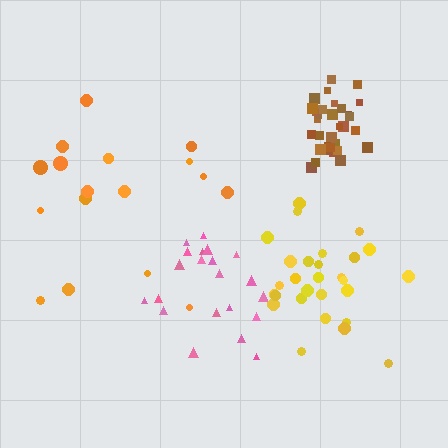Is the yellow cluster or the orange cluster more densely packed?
Yellow.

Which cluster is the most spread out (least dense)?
Orange.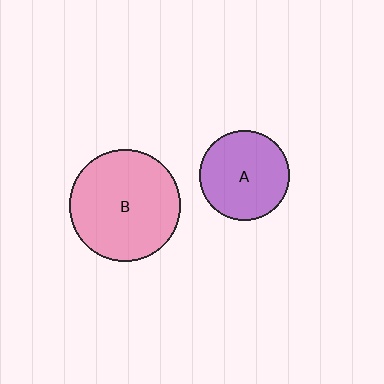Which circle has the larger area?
Circle B (pink).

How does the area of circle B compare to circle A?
Approximately 1.5 times.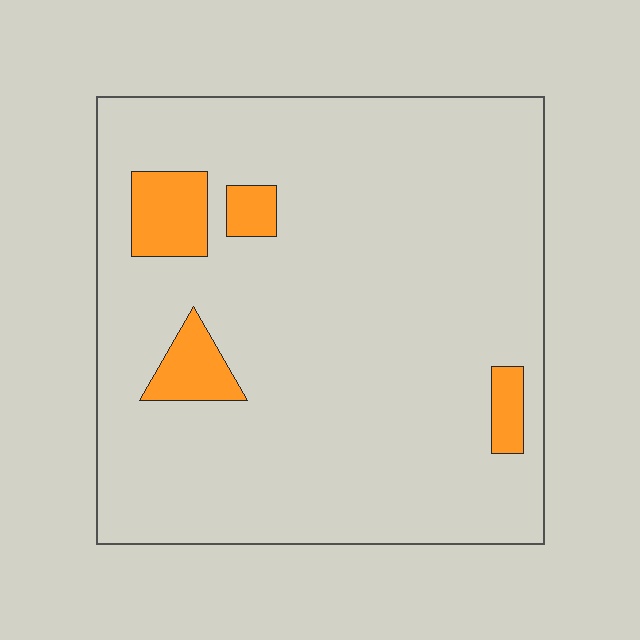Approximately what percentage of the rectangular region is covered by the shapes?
Approximately 10%.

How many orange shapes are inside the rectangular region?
4.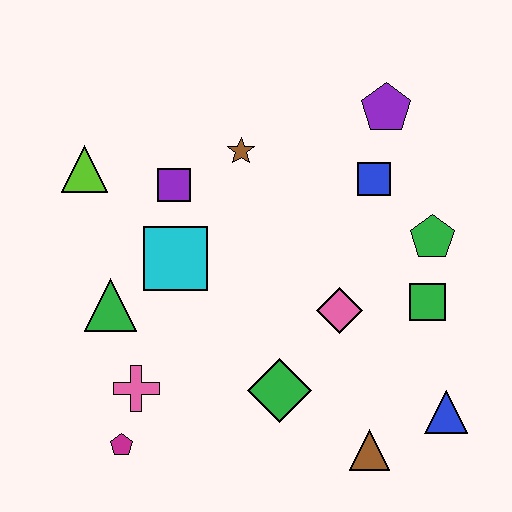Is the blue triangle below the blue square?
Yes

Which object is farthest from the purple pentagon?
The magenta pentagon is farthest from the purple pentagon.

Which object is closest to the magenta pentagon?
The pink cross is closest to the magenta pentagon.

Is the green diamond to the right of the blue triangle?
No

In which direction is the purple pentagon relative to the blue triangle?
The purple pentagon is above the blue triangle.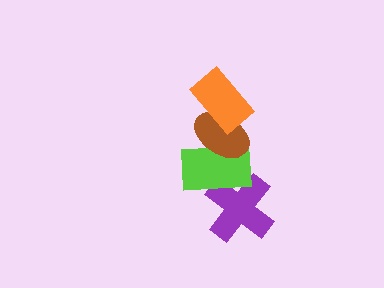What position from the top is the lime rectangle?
The lime rectangle is 3rd from the top.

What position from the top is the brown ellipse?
The brown ellipse is 2nd from the top.